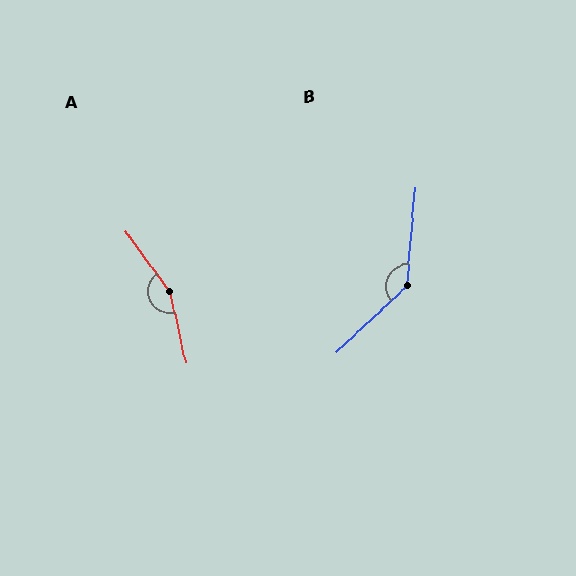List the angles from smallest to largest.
B (138°), A (157°).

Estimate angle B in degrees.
Approximately 138 degrees.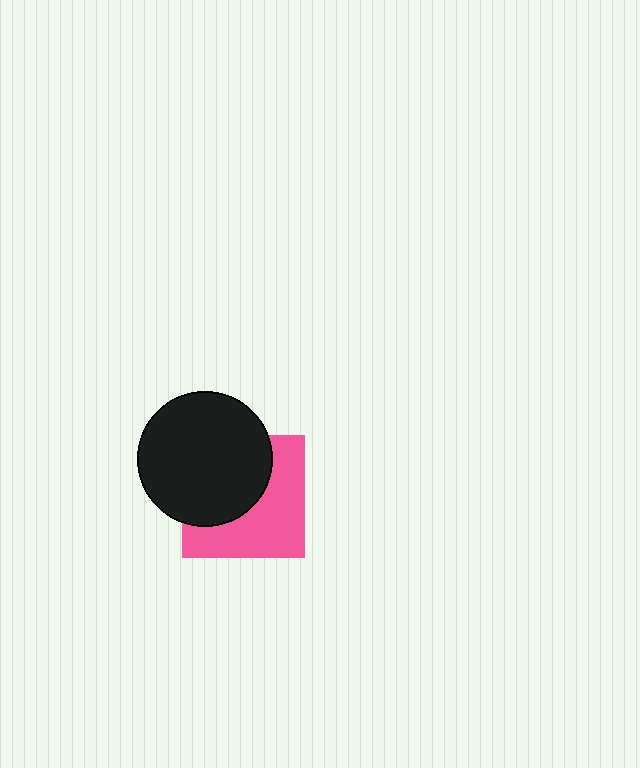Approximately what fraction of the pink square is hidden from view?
Roughly 48% of the pink square is hidden behind the black circle.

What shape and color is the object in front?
The object in front is a black circle.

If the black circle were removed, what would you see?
You would see the complete pink square.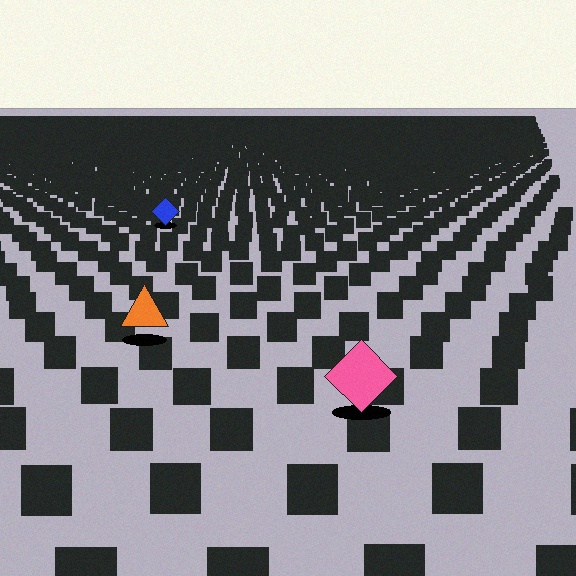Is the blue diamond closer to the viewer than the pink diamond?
No. The pink diamond is closer — you can tell from the texture gradient: the ground texture is coarser near it.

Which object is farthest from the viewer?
The blue diamond is farthest from the viewer. It appears smaller and the ground texture around it is denser.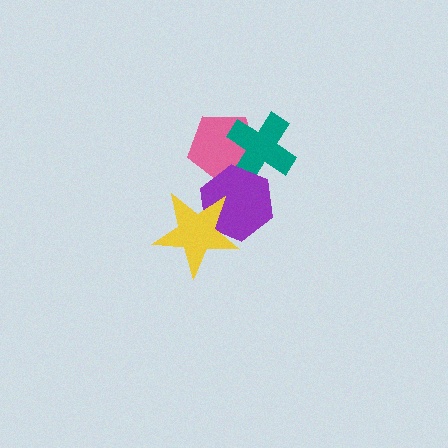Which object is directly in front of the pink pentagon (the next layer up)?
The teal cross is directly in front of the pink pentagon.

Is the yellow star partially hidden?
No, no other shape covers it.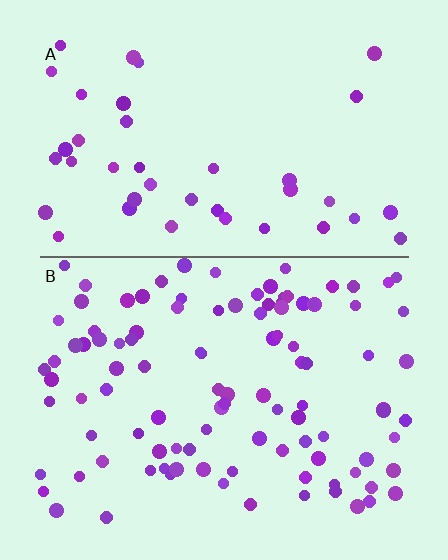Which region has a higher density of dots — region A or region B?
B (the bottom).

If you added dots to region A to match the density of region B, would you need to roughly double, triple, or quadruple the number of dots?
Approximately triple.